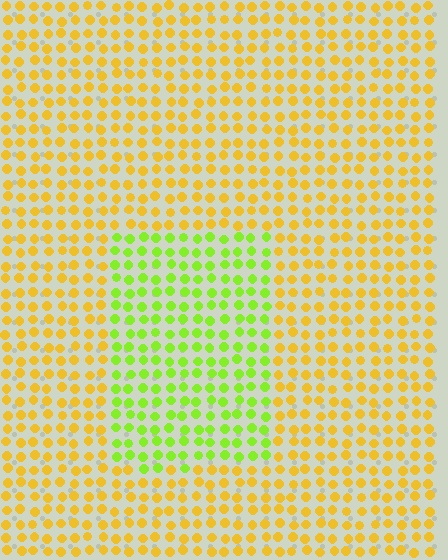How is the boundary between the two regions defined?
The boundary is defined purely by a slight shift in hue (about 47 degrees). Spacing, size, and orientation are identical on both sides.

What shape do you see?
I see a rectangle.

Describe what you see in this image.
The image is filled with small yellow elements in a uniform arrangement. A rectangle-shaped region is visible where the elements are tinted to a slightly different hue, forming a subtle color boundary.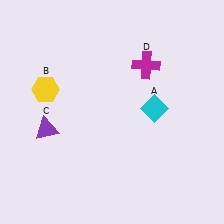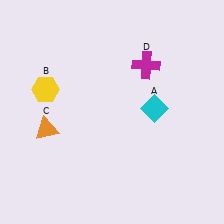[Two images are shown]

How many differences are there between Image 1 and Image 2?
There is 1 difference between the two images.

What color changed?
The triangle (C) changed from purple in Image 1 to orange in Image 2.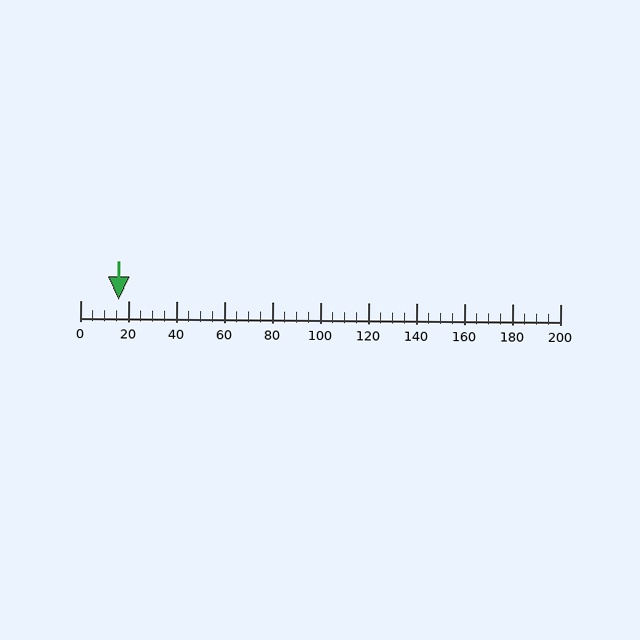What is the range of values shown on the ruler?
The ruler shows values from 0 to 200.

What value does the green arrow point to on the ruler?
The green arrow points to approximately 16.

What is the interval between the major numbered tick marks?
The major tick marks are spaced 20 units apart.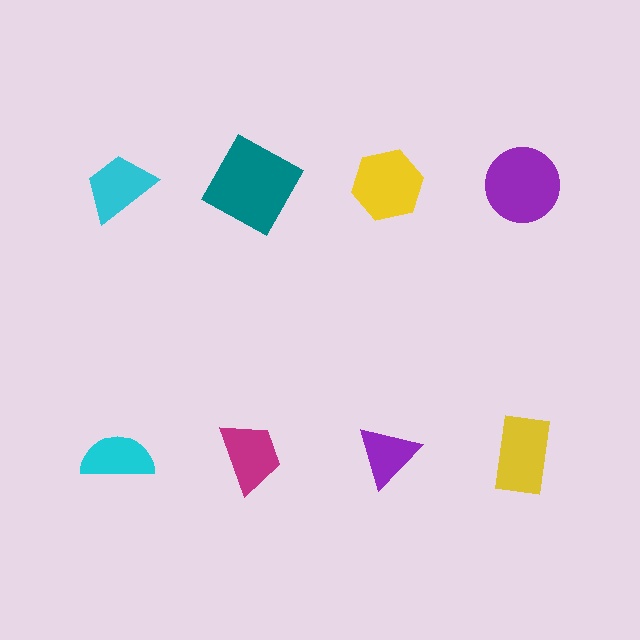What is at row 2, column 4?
A yellow rectangle.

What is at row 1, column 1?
A cyan trapezoid.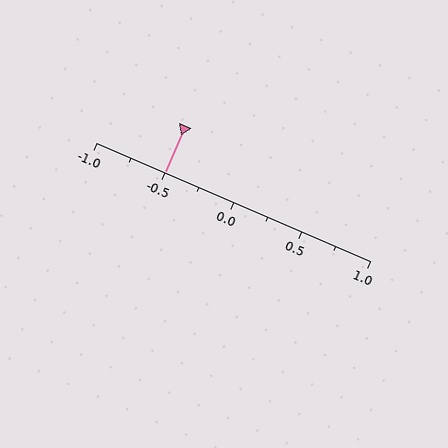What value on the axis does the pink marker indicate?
The marker indicates approximately -0.5.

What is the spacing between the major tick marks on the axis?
The major ticks are spaced 0.5 apart.